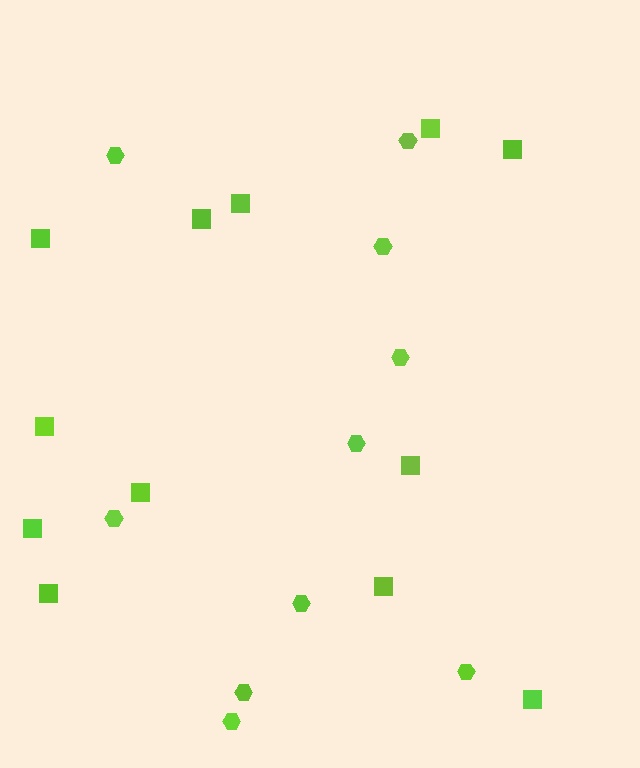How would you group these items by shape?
There are 2 groups: one group of hexagons (10) and one group of squares (12).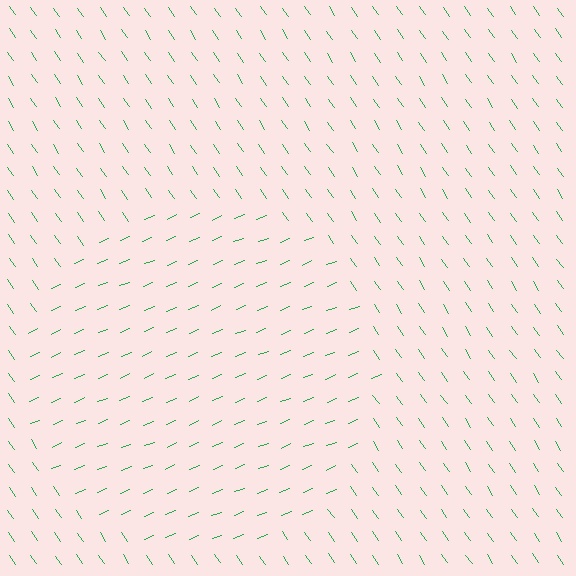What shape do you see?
I see a circle.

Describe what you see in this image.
The image is filled with small green line segments. A circle region in the image has lines oriented differently from the surrounding lines, creating a visible texture boundary.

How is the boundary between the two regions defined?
The boundary is defined purely by a change in line orientation (approximately 78 degrees difference). All lines are the same color and thickness.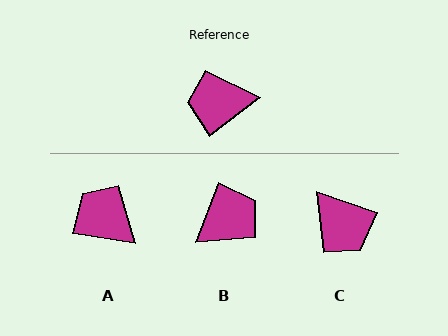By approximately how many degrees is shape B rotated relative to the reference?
Approximately 149 degrees clockwise.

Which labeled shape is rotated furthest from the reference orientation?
B, about 149 degrees away.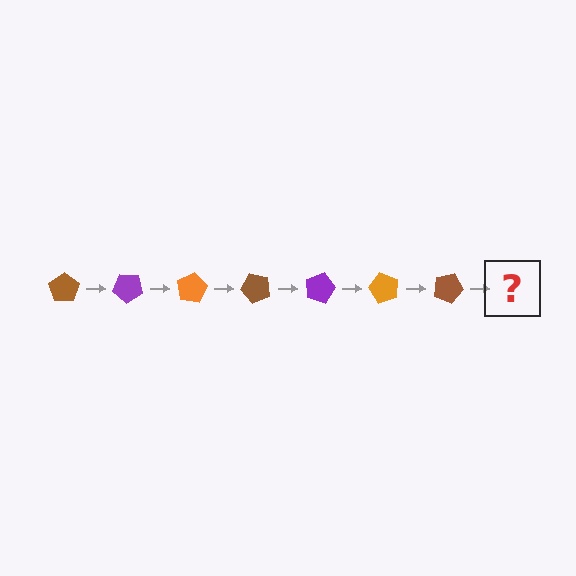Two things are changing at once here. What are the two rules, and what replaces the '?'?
The two rules are that it rotates 40 degrees each step and the color cycles through brown, purple, and orange. The '?' should be a purple pentagon, rotated 280 degrees from the start.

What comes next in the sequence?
The next element should be a purple pentagon, rotated 280 degrees from the start.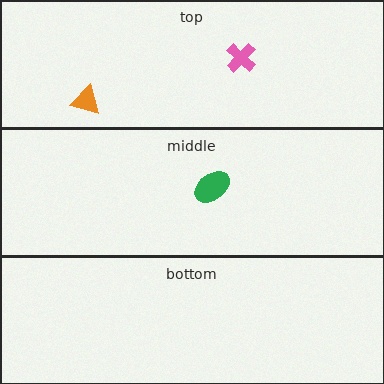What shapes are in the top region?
The pink cross, the orange triangle.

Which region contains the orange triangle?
The top region.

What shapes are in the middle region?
The green ellipse.